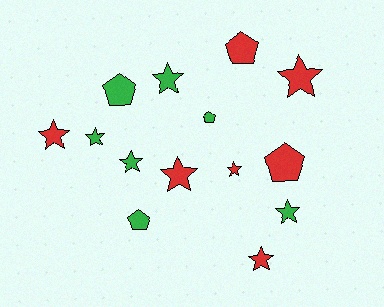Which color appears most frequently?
Green, with 7 objects.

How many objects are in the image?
There are 14 objects.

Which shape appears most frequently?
Star, with 9 objects.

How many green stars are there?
There are 4 green stars.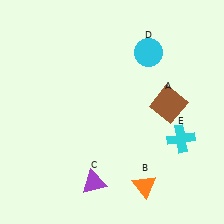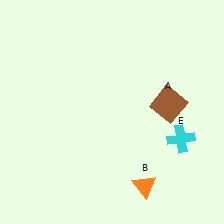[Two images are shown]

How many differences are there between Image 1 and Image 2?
There are 2 differences between the two images.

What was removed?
The cyan circle (D), the purple triangle (C) were removed in Image 2.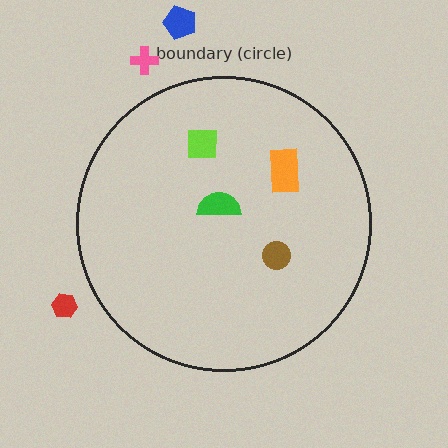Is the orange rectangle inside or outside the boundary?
Inside.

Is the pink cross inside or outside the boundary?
Outside.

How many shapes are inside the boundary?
4 inside, 3 outside.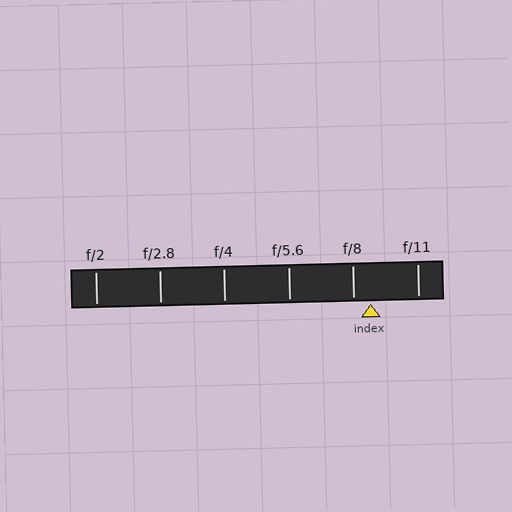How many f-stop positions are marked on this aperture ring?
There are 6 f-stop positions marked.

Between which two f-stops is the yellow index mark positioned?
The index mark is between f/8 and f/11.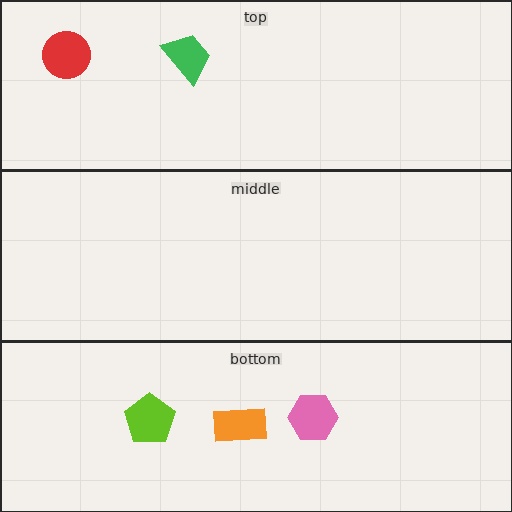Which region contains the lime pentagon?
The bottom region.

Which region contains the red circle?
The top region.